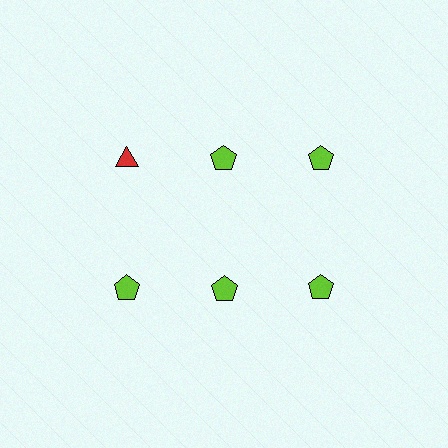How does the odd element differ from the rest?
It differs in both color (red instead of lime) and shape (triangle instead of pentagon).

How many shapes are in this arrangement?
There are 6 shapes arranged in a grid pattern.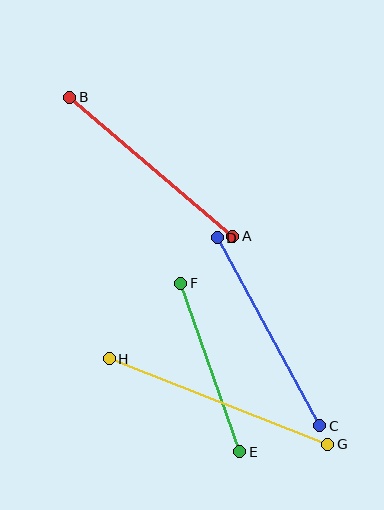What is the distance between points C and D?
The distance is approximately 214 pixels.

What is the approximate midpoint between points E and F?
The midpoint is at approximately (210, 368) pixels.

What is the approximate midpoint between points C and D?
The midpoint is at approximately (268, 332) pixels.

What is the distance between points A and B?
The distance is approximately 214 pixels.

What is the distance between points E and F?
The distance is approximately 179 pixels.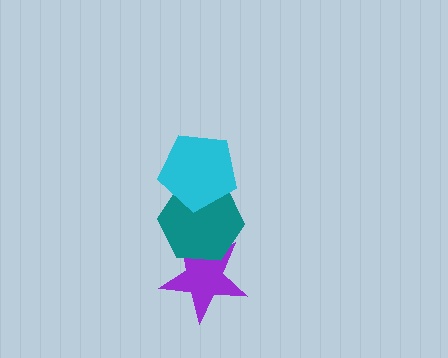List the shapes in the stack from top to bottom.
From top to bottom: the cyan pentagon, the teal hexagon, the purple star.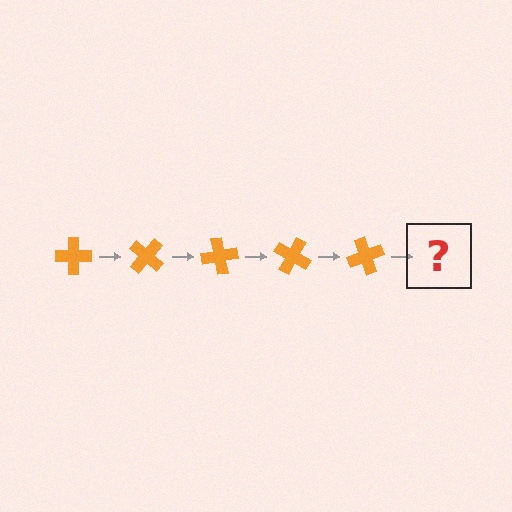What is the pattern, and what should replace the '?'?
The pattern is that the cross rotates 40 degrees each step. The '?' should be an orange cross rotated 200 degrees.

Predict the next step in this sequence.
The next step is an orange cross rotated 200 degrees.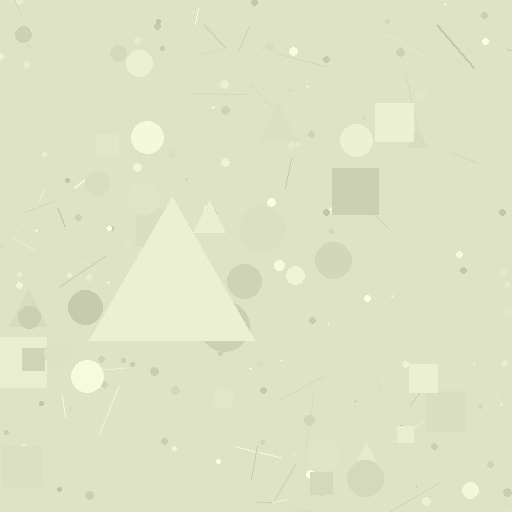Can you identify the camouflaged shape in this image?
The camouflaged shape is a triangle.